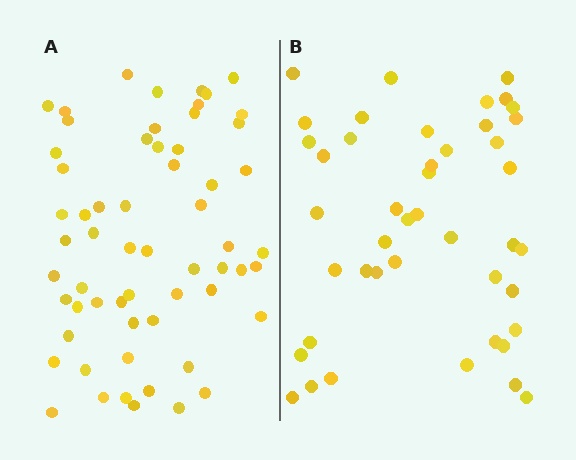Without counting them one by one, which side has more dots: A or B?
Region A (the left region) has more dots.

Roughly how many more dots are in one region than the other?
Region A has approximately 15 more dots than region B.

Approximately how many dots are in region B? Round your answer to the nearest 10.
About 40 dots. (The exact count is 44, which rounds to 40.)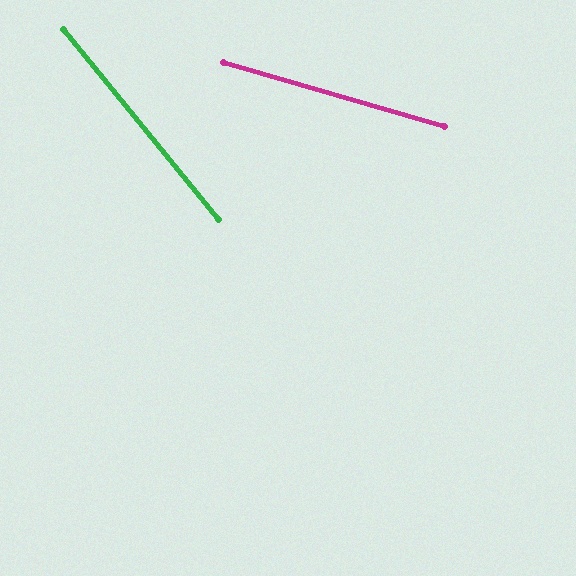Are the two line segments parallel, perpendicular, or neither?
Neither parallel nor perpendicular — they differ by about 34°.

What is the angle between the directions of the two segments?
Approximately 34 degrees.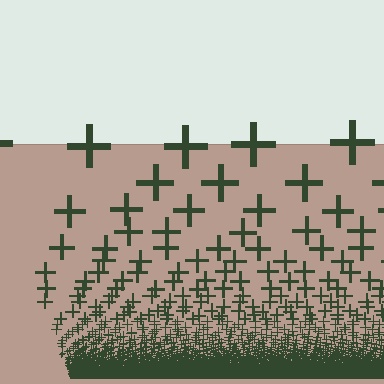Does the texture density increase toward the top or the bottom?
Density increases toward the bottom.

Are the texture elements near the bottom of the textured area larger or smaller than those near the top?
Smaller. The gradient is inverted — elements near the bottom are smaller and denser.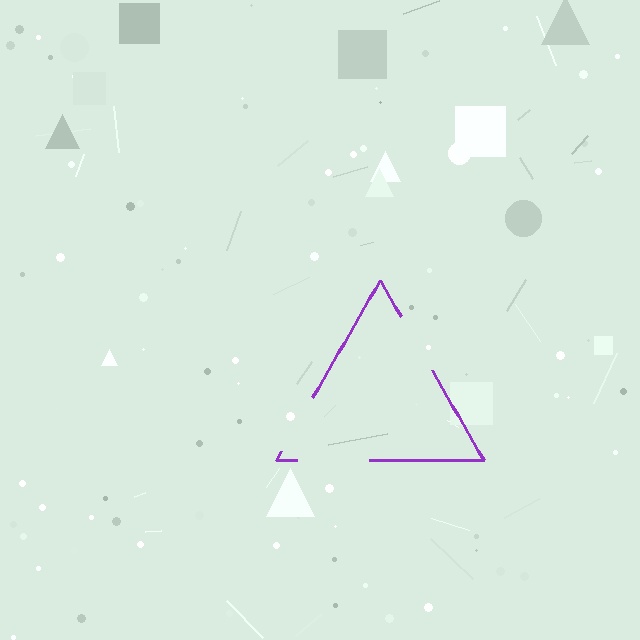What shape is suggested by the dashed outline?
The dashed outline suggests a triangle.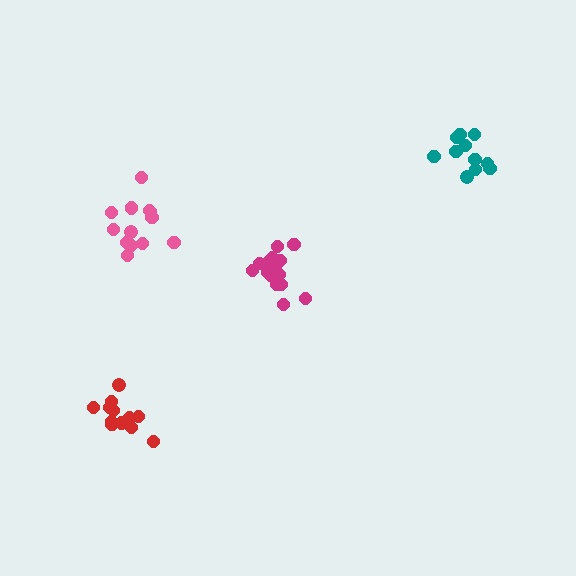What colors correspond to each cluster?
The clusters are colored: magenta, teal, pink, red.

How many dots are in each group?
Group 1: 17 dots, Group 2: 11 dots, Group 3: 13 dots, Group 4: 13 dots (54 total).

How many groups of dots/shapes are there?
There are 4 groups.